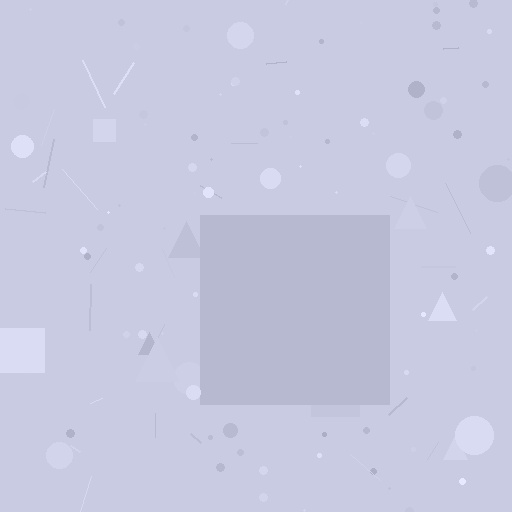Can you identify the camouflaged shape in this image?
The camouflaged shape is a square.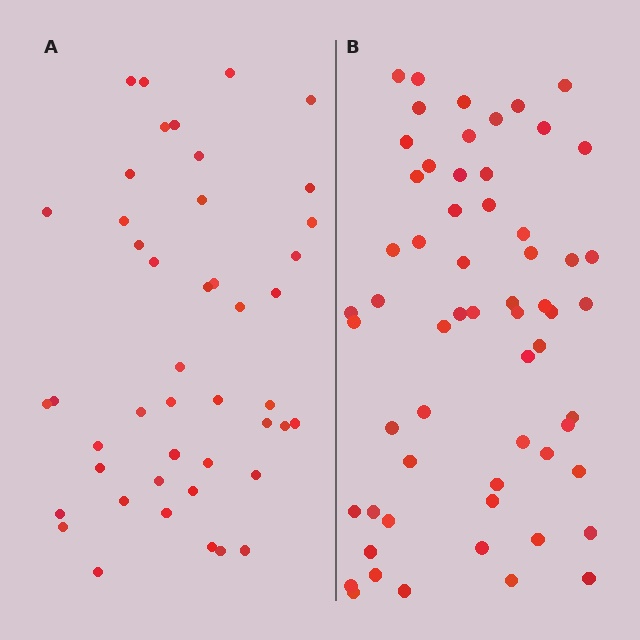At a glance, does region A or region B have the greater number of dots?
Region B (the right region) has more dots.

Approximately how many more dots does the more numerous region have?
Region B has approximately 15 more dots than region A.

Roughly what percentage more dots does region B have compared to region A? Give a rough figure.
About 35% more.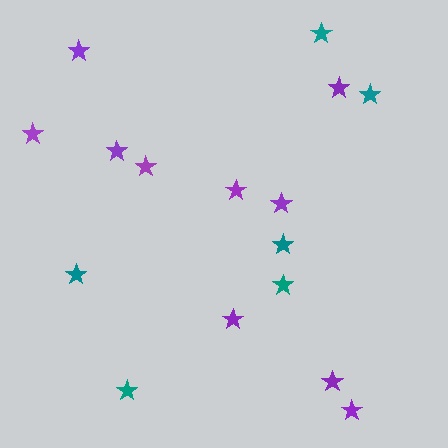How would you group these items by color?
There are 2 groups: one group of purple stars (10) and one group of teal stars (6).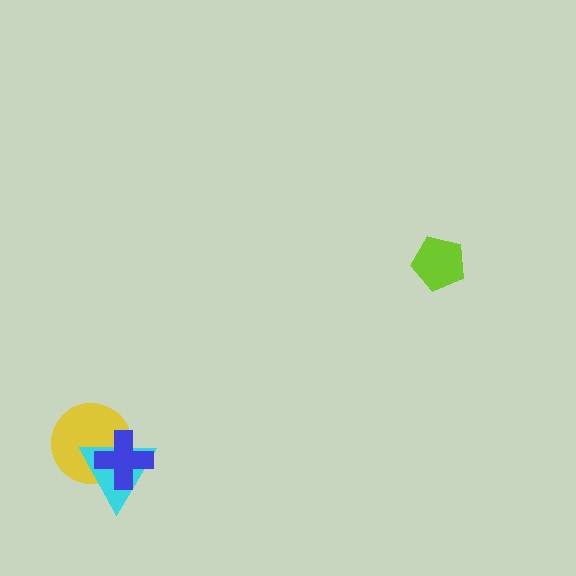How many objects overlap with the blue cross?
2 objects overlap with the blue cross.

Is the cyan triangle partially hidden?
Yes, it is partially covered by another shape.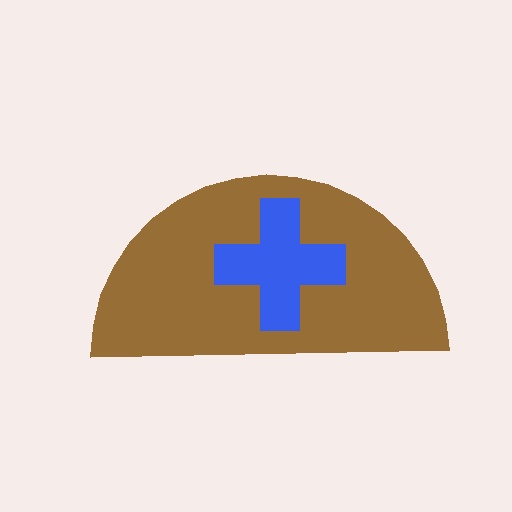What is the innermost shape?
The blue cross.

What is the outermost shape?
The brown semicircle.